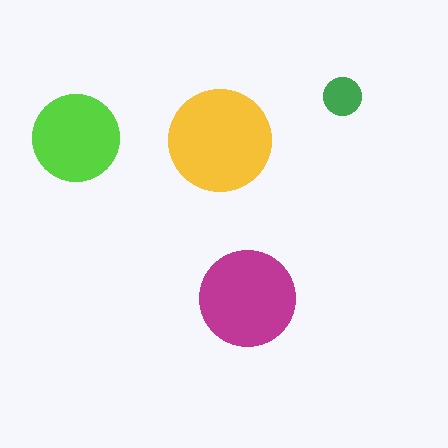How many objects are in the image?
There are 4 objects in the image.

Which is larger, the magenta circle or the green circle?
The magenta one.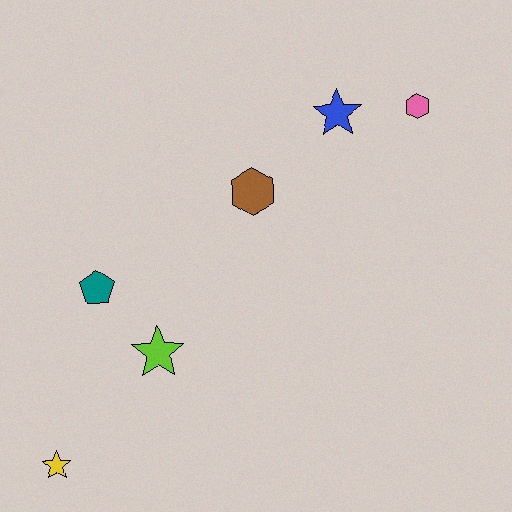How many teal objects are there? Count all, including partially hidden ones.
There is 1 teal object.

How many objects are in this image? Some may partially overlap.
There are 6 objects.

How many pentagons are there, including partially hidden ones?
There is 1 pentagon.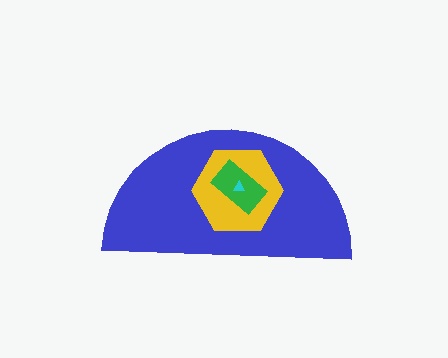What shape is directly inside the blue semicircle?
The yellow hexagon.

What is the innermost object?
The cyan triangle.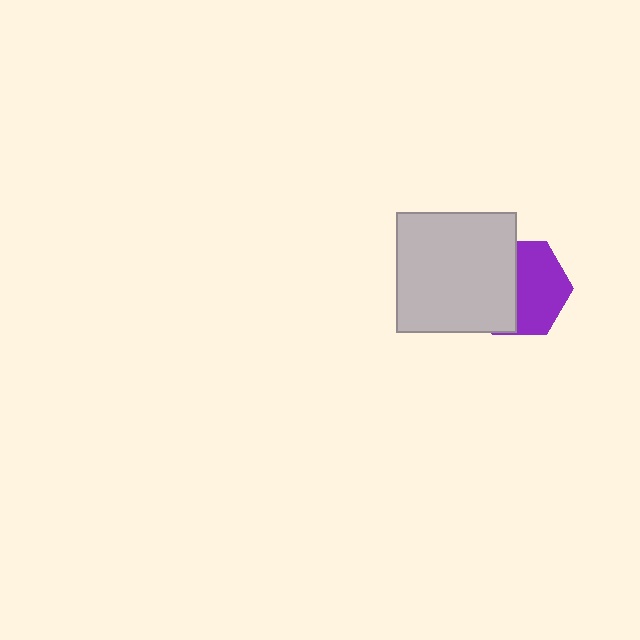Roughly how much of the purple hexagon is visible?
About half of it is visible (roughly 53%).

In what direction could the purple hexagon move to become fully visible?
The purple hexagon could move right. That would shift it out from behind the light gray square entirely.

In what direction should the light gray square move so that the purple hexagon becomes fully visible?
The light gray square should move left. That is the shortest direction to clear the overlap and leave the purple hexagon fully visible.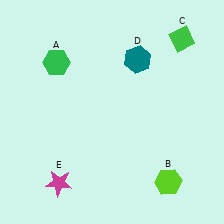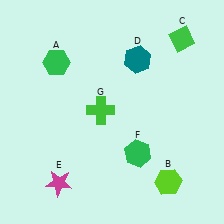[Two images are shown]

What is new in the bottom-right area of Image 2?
A green hexagon (F) was added in the bottom-right area of Image 2.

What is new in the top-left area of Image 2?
A green cross (G) was added in the top-left area of Image 2.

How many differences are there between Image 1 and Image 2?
There are 2 differences between the two images.